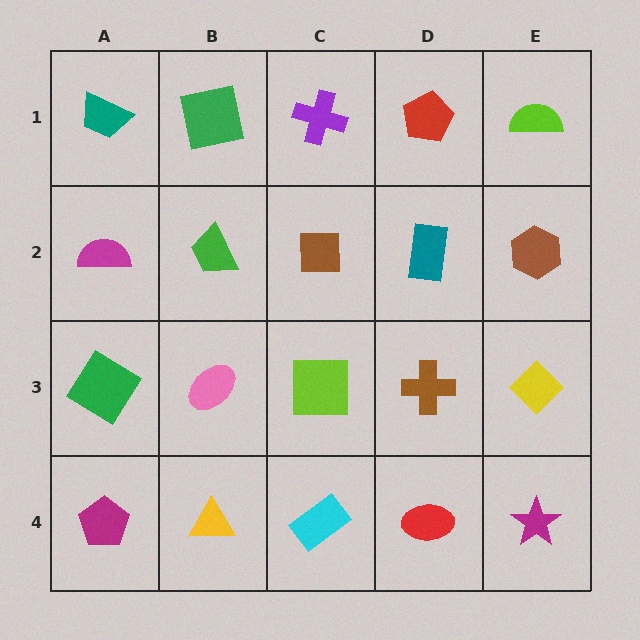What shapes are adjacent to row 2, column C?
A purple cross (row 1, column C), a lime square (row 3, column C), a green trapezoid (row 2, column B), a teal rectangle (row 2, column D).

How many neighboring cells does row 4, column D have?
3.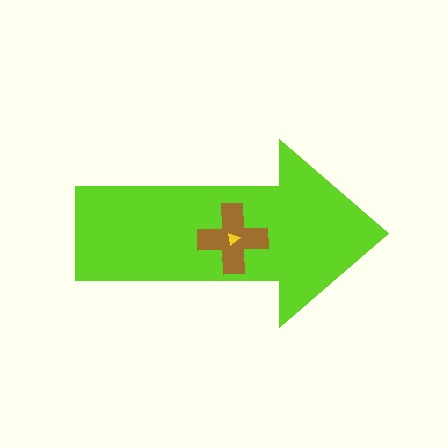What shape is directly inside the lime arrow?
The brown cross.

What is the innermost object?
The yellow triangle.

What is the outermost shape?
The lime arrow.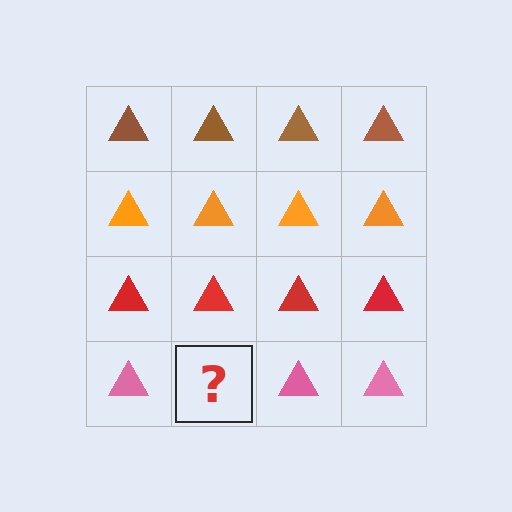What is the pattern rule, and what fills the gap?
The rule is that each row has a consistent color. The gap should be filled with a pink triangle.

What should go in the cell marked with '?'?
The missing cell should contain a pink triangle.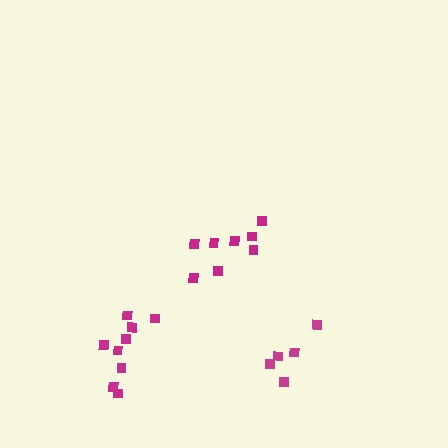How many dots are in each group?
Group 1: 8 dots, Group 2: 5 dots, Group 3: 9 dots (22 total).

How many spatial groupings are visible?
There are 3 spatial groupings.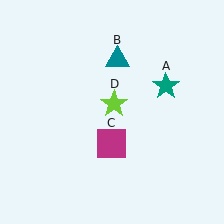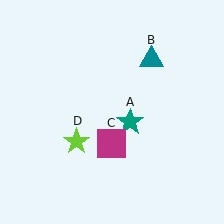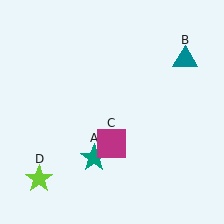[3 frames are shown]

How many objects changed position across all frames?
3 objects changed position: teal star (object A), teal triangle (object B), lime star (object D).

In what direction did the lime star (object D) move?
The lime star (object D) moved down and to the left.